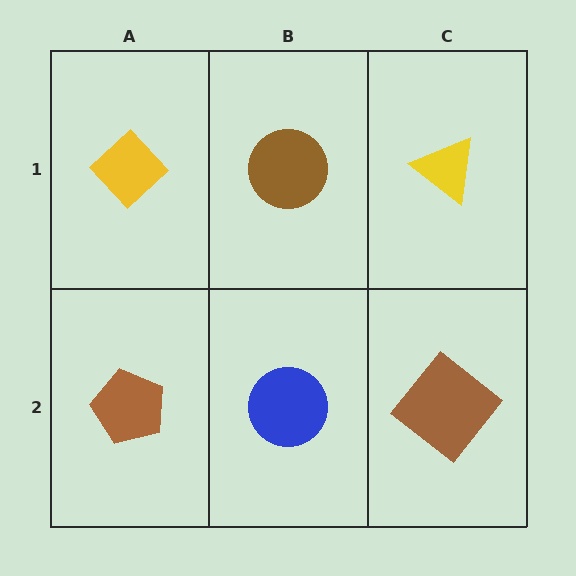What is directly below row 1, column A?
A brown pentagon.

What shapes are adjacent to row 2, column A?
A yellow diamond (row 1, column A), a blue circle (row 2, column B).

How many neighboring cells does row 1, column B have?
3.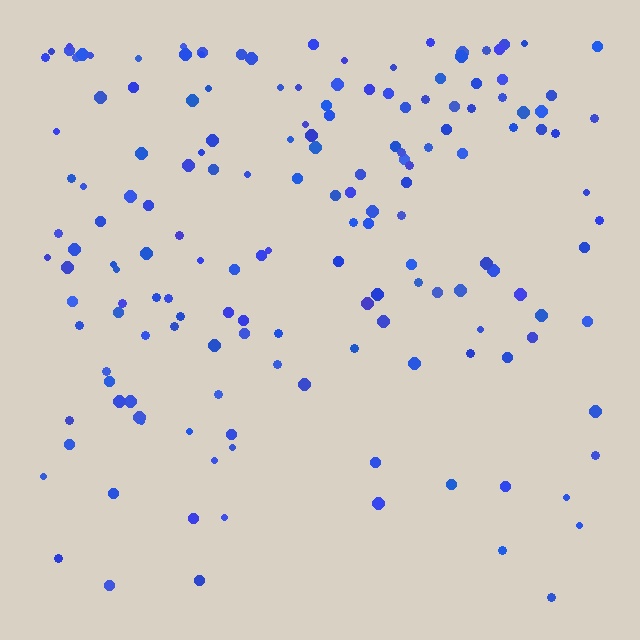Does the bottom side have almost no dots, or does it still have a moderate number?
Still a moderate number, just noticeably fewer than the top.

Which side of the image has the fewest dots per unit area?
The bottom.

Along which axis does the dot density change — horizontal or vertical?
Vertical.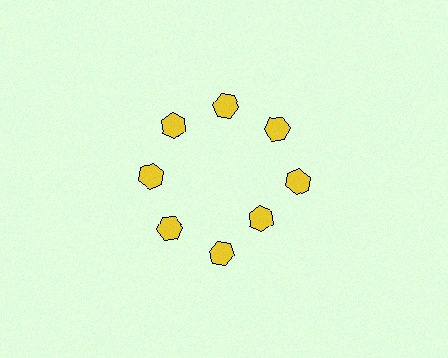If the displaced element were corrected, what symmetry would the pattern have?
It would have 8-fold rotational symmetry — the pattern would map onto itself every 45 degrees.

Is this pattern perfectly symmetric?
No. The 8 yellow hexagons are arranged in a ring, but one element near the 4 o'clock position is pulled inward toward the center, breaking the 8-fold rotational symmetry.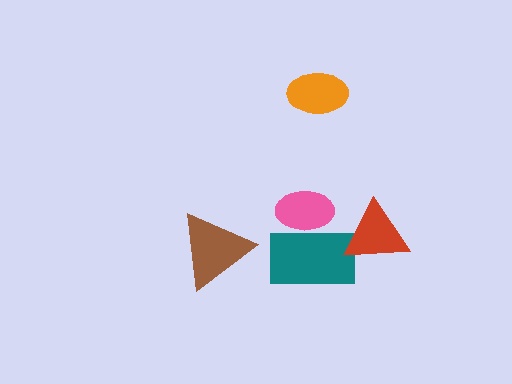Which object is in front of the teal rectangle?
The red triangle is in front of the teal rectangle.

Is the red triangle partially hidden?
No, no other shape covers it.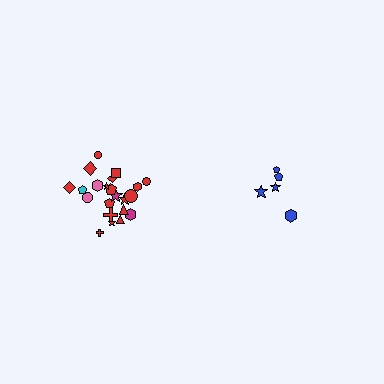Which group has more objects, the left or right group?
The left group.